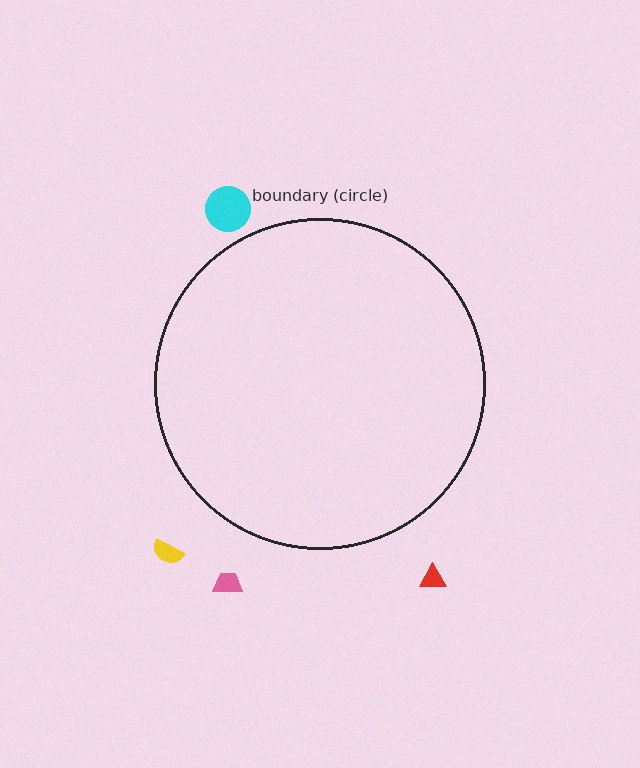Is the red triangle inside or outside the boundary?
Outside.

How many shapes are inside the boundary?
0 inside, 4 outside.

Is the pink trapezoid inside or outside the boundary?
Outside.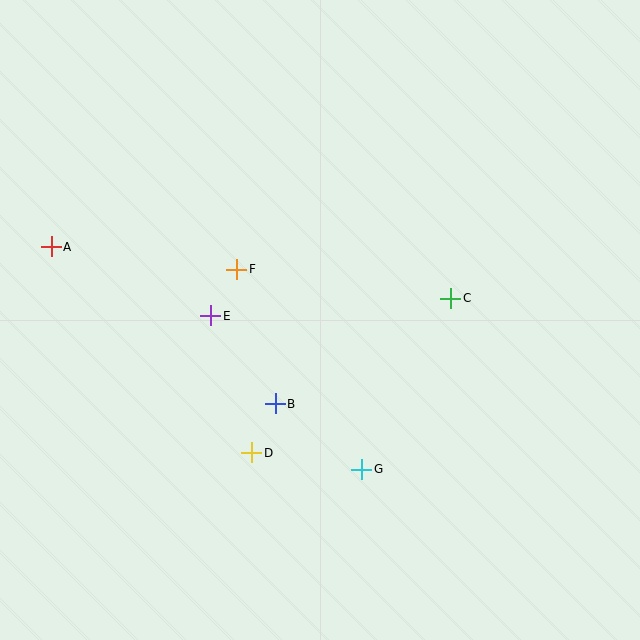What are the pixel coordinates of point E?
Point E is at (211, 316).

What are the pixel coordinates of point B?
Point B is at (275, 404).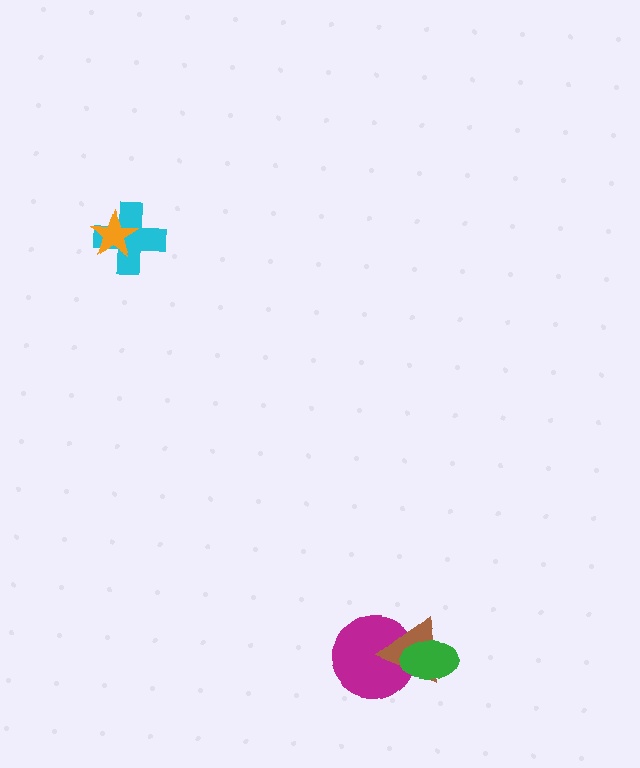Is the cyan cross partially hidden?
Yes, it is partially covered by another shape.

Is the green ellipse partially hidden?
No, no other shape covers it.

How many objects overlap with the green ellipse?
2 objects overlap with the green ellipse.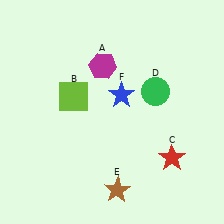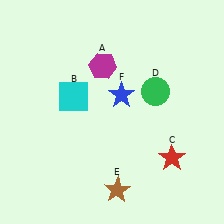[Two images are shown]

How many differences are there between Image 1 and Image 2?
There is 1 difference between the two images.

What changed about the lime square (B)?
In Image 1, B is lime. In Image 2, it changed to cyan.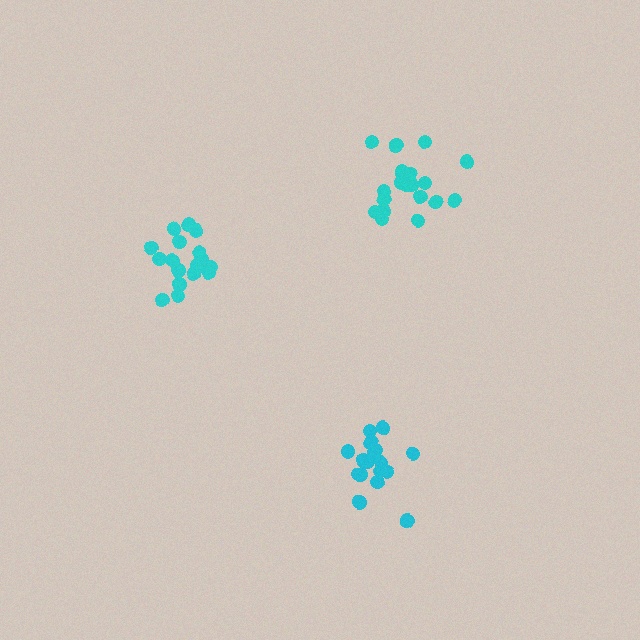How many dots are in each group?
Group 1: 17 dots, Group 2: 17 dots, Group 3: 20 dots (54 total).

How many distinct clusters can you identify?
There are 3 distinct clusters.